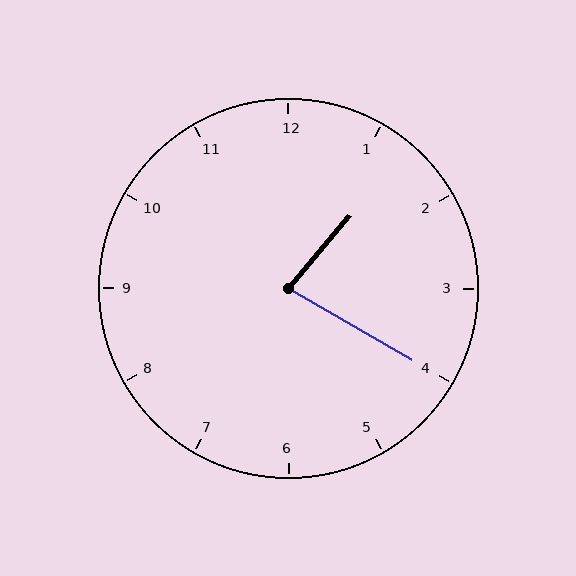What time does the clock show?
1:20.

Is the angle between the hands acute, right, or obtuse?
It is acute.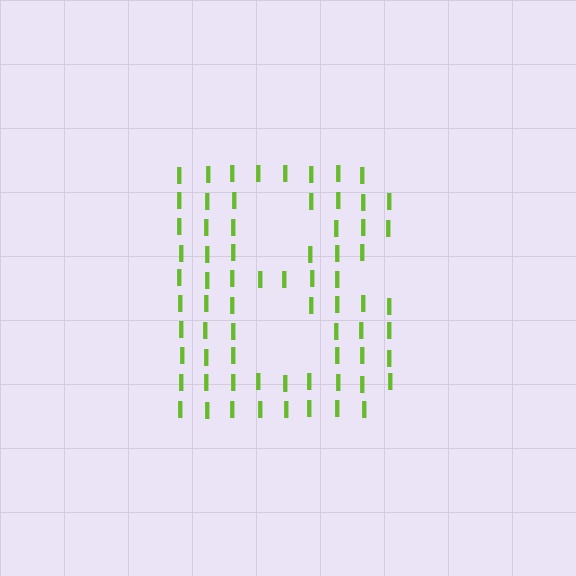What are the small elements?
The small elements are letter I's.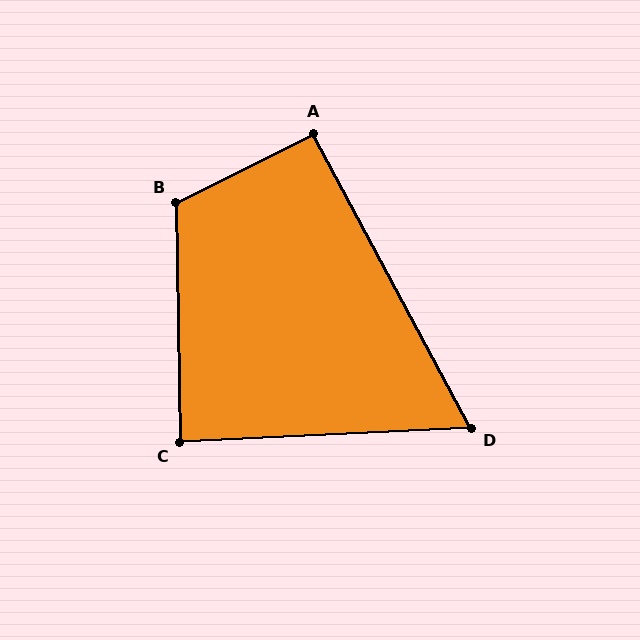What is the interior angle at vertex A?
Approximately 92 degrees (approximately right).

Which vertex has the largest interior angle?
B, at approximately 115 degrees.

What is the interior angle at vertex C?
Approximately 88 degrees (approximately right).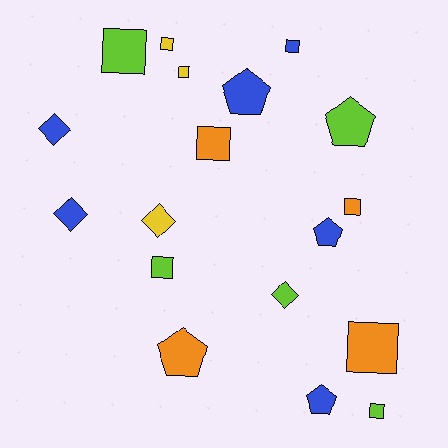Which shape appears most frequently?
Square, with 9 objects.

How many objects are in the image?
There are 18 objects.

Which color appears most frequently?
Blue, with 6 objects.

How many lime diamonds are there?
There is 1 lime diamond.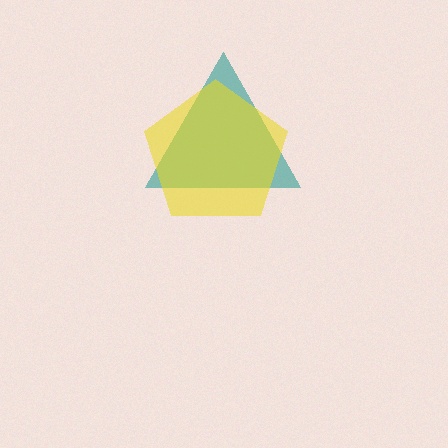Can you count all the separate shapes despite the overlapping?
Yes, there are 2 separate shapes.